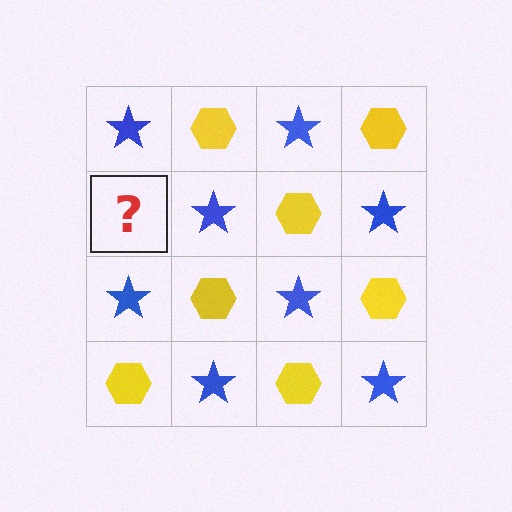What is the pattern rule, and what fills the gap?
The rule is that it alternates blue star and yellow hexagon in a checkerboard pattern. The gap should be filled with a yellow hexagon.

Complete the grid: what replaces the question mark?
The question mark should be replaced with a yellow hexagon.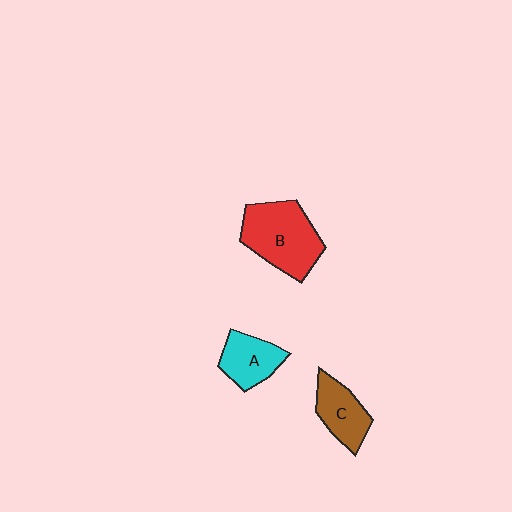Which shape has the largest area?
Shape B (red).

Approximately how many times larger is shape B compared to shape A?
Approximately 1.7 times.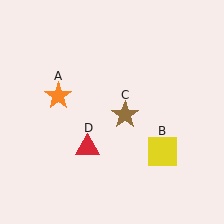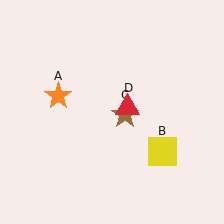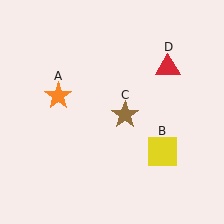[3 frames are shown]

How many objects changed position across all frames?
1 object changed position: red triangle (object D).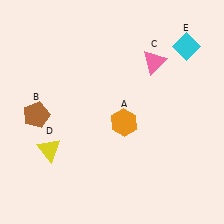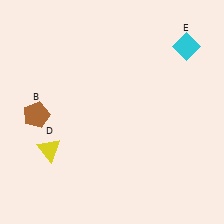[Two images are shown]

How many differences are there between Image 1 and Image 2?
There are 2 differences between the two images.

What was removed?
The orange hexagon (A), the pink triangle (C) were removed in Image 2.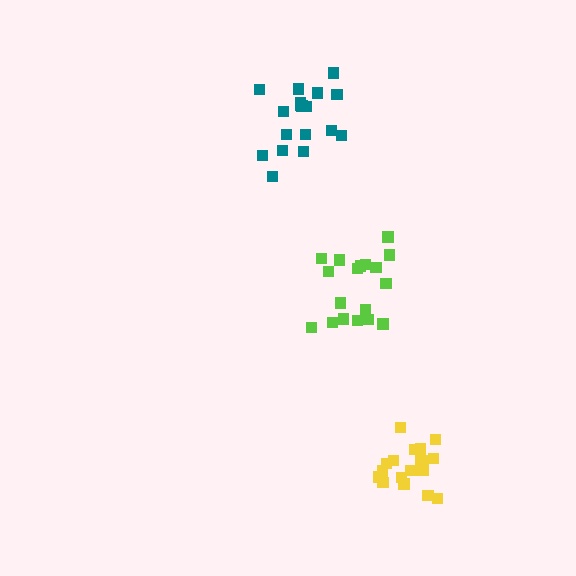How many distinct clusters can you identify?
There are 3 distinct clusters.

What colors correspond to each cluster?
The clusters are colored: teal, lime, yellow.